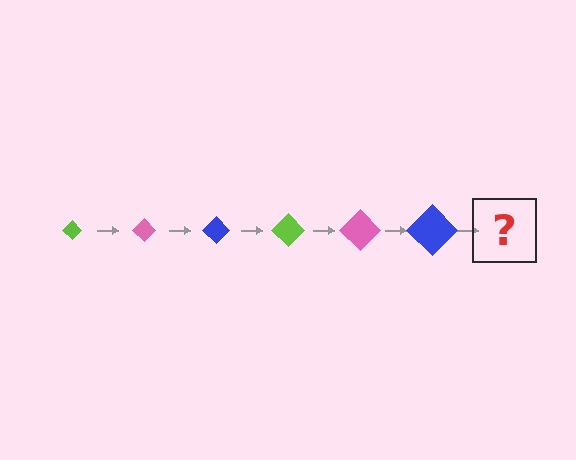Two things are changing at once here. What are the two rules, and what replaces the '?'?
The two rules are that the diamond grows larger each step and the color cycles through lime, pink, and blue. The '?' should be a lime diamond, larger than the previous one.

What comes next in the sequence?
The next element should be a lime diamond, larger than the previous one.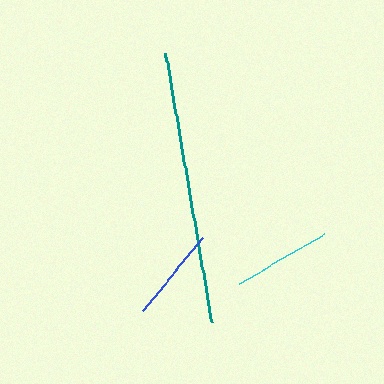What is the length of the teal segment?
The teal segment is approximately 272 pixels long.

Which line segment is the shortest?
The blue line is the shortest at approximately 95 pixels.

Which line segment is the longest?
The teal line is the longest at approximately 272 pixels.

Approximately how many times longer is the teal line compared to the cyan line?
The teal line is approximately 2.8 times the length of the cyan line.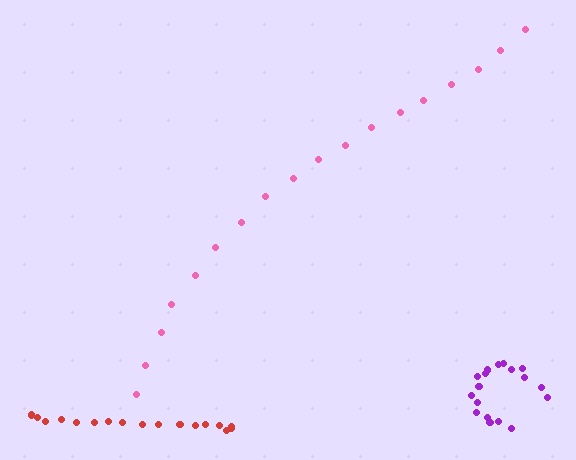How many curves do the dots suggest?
There are 3 distinct paths.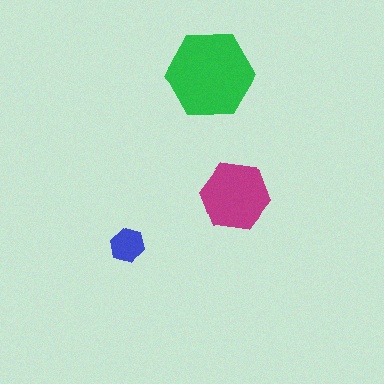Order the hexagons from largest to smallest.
the green one, the magenta one, the blue one.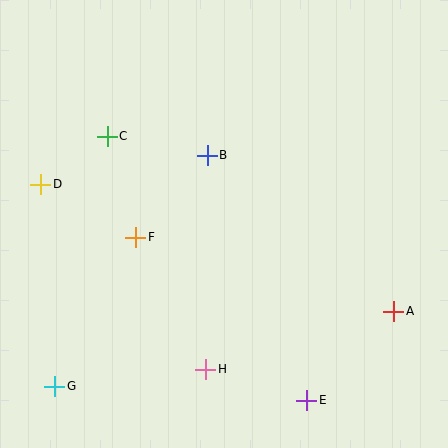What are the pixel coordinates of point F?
Point F is at (136, 237).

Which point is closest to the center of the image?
Point B at (207, 156) is closest to the center.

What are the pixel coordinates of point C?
Point C is at (107, 136).